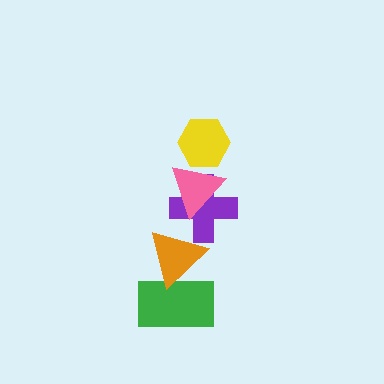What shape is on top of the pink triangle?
The yellow hexagon is on top of the pink triangle.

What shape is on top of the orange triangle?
The purple cross is on top of the orange triangle.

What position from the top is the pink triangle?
The pink triangle is 2nd from the top.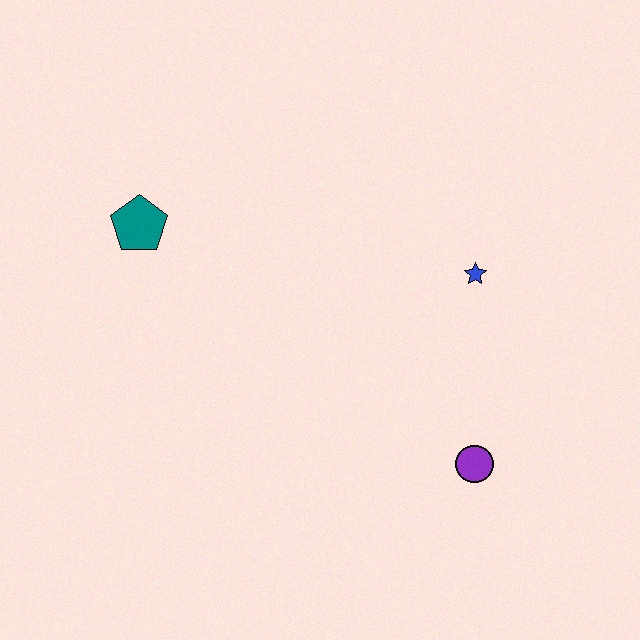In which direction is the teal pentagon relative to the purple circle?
The teal pentagon is to the left of the purple circle.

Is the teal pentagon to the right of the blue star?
No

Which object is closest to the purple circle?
The blue star is closest to the purple circle.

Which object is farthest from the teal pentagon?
The purple circle is farthest from the teal pentagon.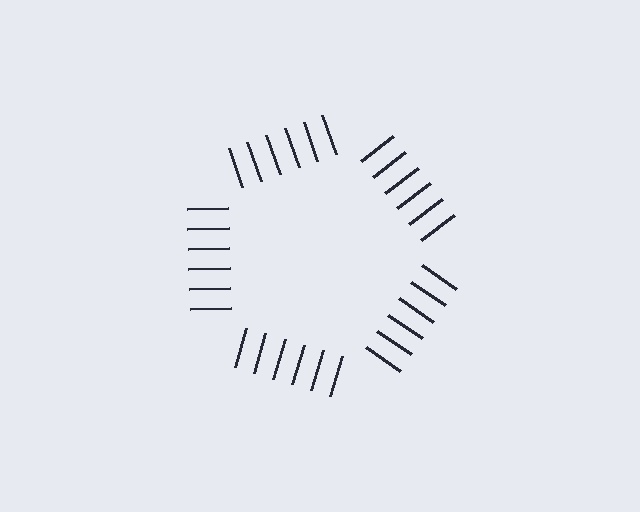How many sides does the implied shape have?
5 sides — the line-ends trace a pentagon.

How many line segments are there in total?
30 — 6 along each of the 5 edges.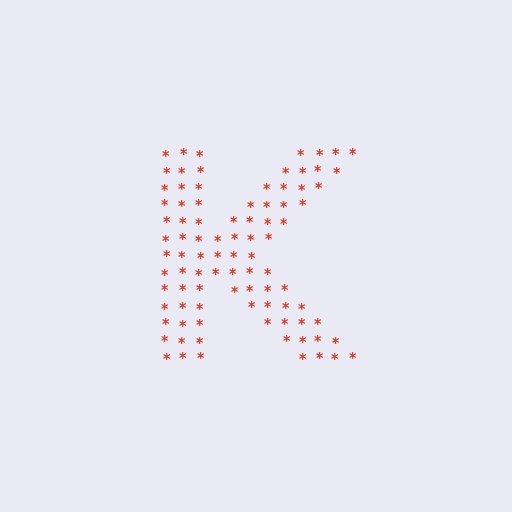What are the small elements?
The small elements are asterisks.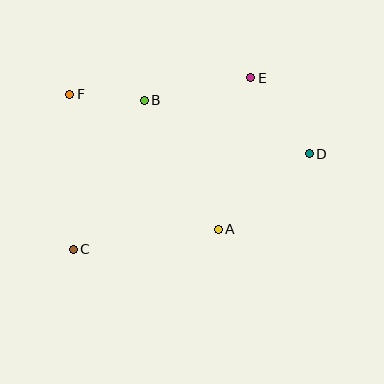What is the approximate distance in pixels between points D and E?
The distance between D and E is approximately 96 pixels.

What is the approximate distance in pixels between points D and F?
The distance between D and F is approximately 247 pixels.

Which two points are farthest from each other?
Points C and D are farthest from each other.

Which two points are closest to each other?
Points B and F are closest to each other.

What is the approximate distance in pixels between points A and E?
The distance between A and E is approximately 155 pixels.